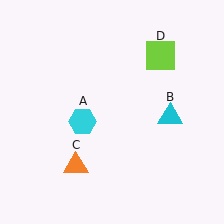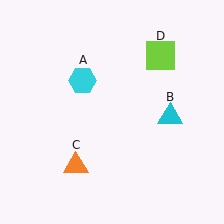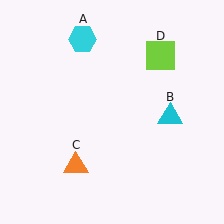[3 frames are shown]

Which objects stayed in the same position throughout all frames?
Cyan triangle (object B) and orange triangle (object C) and lime square (object D) remained stationary.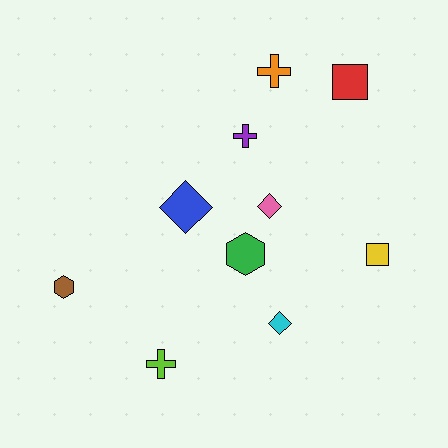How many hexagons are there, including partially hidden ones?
There are 2 hexagons.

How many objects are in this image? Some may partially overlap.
There are 10 objects.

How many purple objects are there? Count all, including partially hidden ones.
There is 1 purple object.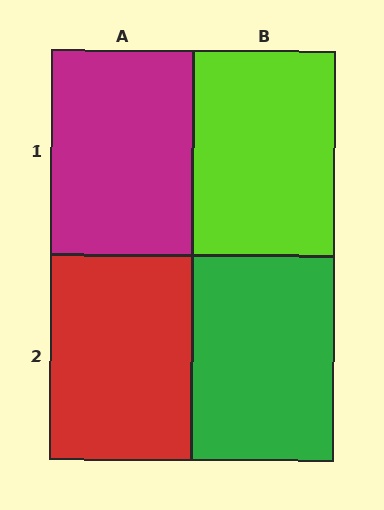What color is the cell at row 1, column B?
Lime.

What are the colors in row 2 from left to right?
Red, green.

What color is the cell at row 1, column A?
Magenta.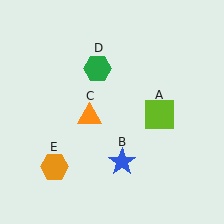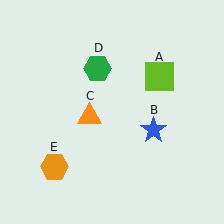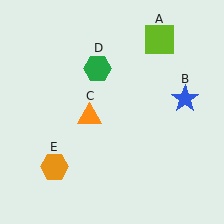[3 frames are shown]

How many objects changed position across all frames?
2 objects changed position: lime square (object A), blue star (object B).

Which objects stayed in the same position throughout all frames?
Orange triangle (object C) and green hexagon (object D) and orange hexagon (object E) remained stationary.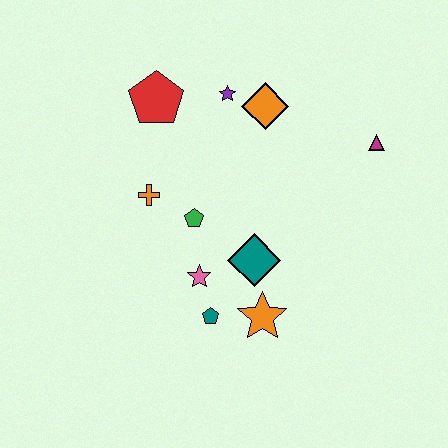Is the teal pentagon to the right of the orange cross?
Yes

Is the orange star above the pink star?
No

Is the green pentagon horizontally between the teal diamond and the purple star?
No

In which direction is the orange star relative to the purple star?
The orange star is below the purple star.